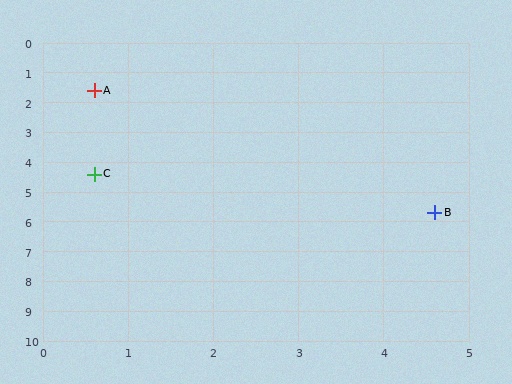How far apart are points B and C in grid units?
Points B and C are about 4.2 grid units apart.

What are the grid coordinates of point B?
Point B is at approximately (4.6, 5.7).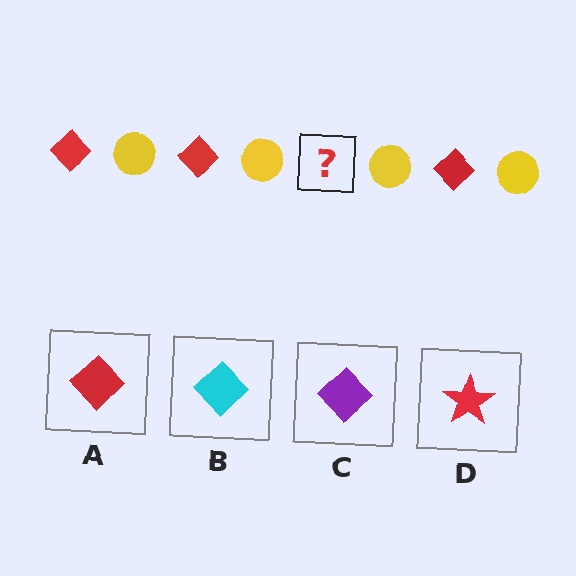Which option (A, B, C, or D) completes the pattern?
A.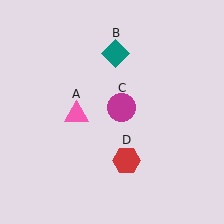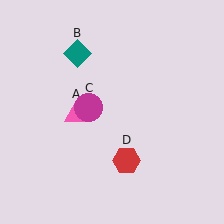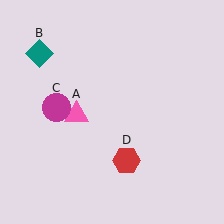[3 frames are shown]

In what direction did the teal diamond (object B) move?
The teal diamond (object B) moved left.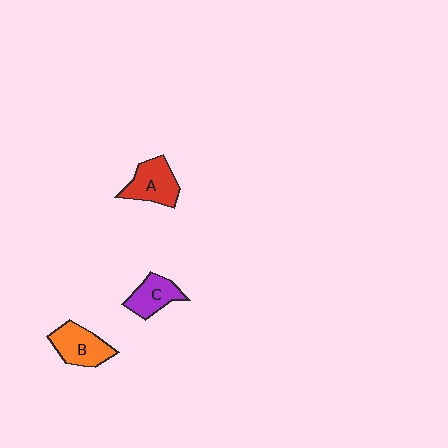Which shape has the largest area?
Shape A (red).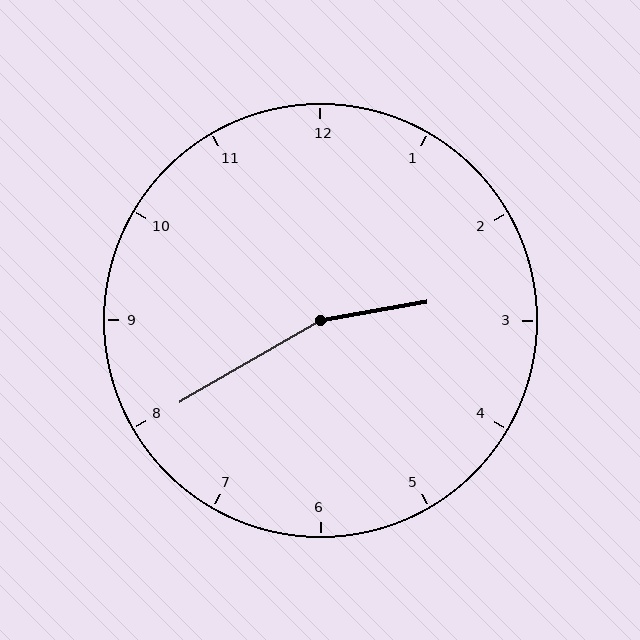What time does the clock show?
2:40.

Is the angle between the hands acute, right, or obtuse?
It is obtuse.